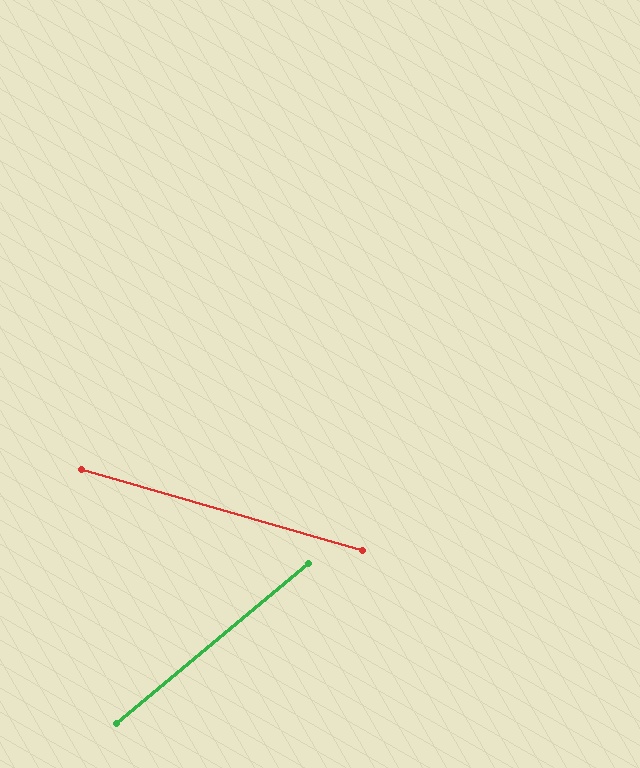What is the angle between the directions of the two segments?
Approximately 56 degrees.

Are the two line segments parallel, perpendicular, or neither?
Neither parallel nor perpendicular — they differ by about 56°.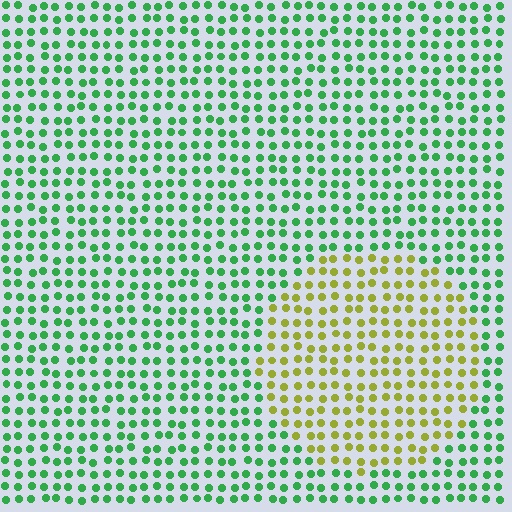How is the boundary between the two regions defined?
The boundary is defined purely by a slight shift in hue (about 62 degrees). Spacing, size, and orientation are identical on both sides.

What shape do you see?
I see a circle.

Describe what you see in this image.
The image is filled with small green elements in a uniform arrangement. A circle-shaped region is visible where the elements are tinted to a slightly different hue, forming a subtle color boundary.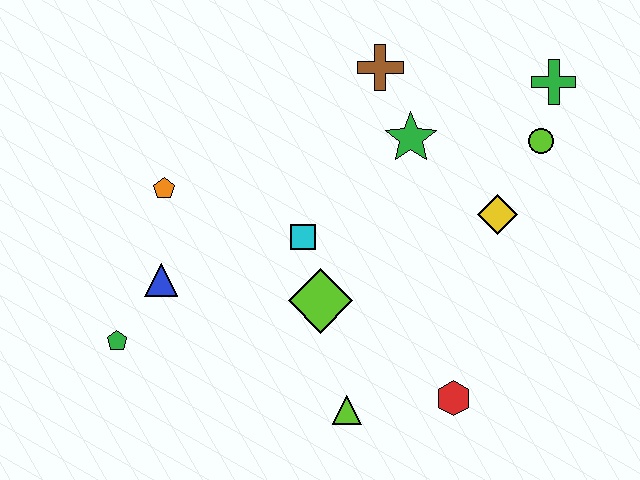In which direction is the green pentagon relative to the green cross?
The green pentagon is to the left of the green cross.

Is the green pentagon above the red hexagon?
Yes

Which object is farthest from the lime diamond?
The green cross is farthest from the lime diamond.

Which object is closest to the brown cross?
The green star is closest to the brown cross.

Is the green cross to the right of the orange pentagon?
Yes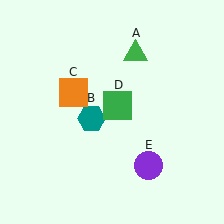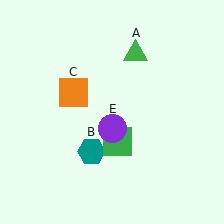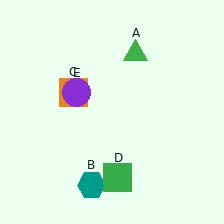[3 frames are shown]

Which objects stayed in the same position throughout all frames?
Green triangle (object A) and orange square (object C) remained stationary.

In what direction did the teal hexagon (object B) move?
The teal hexagon (object B) moved down.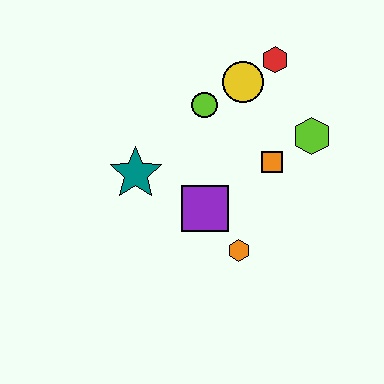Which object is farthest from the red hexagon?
The orange hexagon is farthest from the red hexagon.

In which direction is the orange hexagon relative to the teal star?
The orange hexagon is to the right of the teal star.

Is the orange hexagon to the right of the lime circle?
Yes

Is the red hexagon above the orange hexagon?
Yes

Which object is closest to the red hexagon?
The yellow circle is closest to the red hexagon.